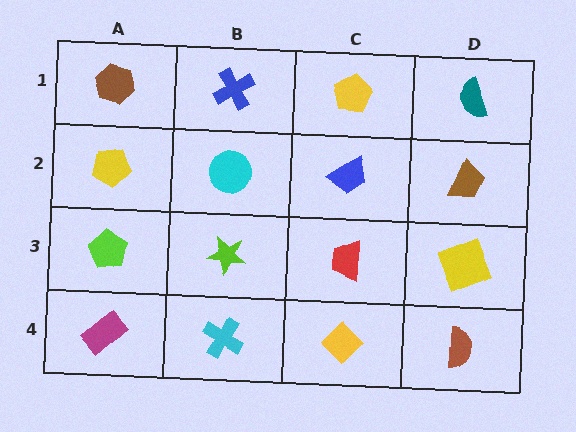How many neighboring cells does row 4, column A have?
2.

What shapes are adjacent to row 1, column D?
A brown trapezoid (row 2, column D), a yellow pentagon (row 1, column C).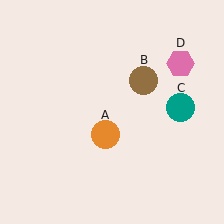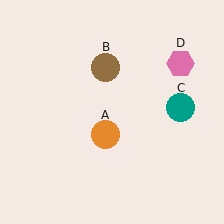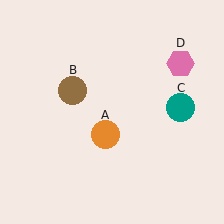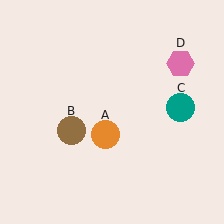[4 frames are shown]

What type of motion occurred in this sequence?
The brown circle (object B) rotated counterclockwise around the center of the scene.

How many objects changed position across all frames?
1 object changed position: brown circle (object B).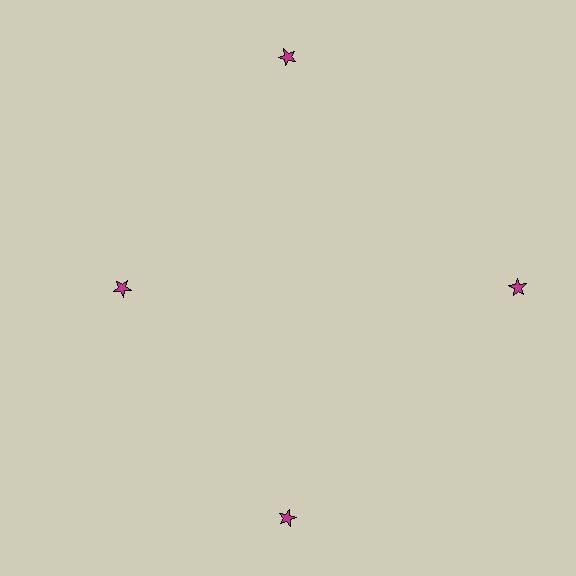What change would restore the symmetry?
The symmetry would be restored by moving it outward, back onto the ring so that all 4 stars sit at equal angles and equal distance from the center.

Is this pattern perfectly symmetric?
No. The 4 magenta stars are arranged in a ring, but one element near the 9 o'clock position is pulled inward toward the center, breaking the 4-fold rotational symmetry.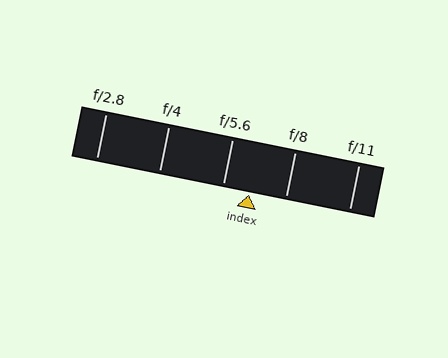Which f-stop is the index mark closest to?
The index mark is closest to f/5.6.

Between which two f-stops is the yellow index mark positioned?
The index mark is between f/5.6 and f/8.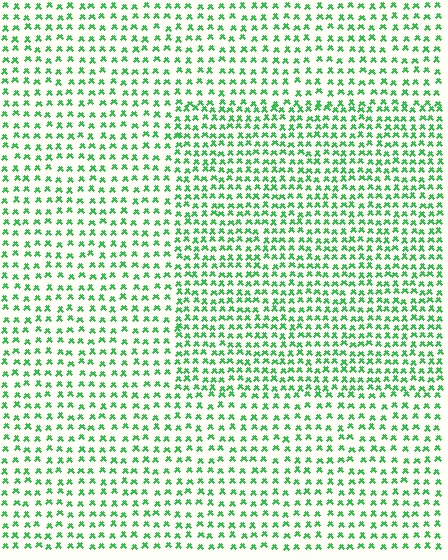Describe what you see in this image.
The image contains small green elements arranged at two different densities. A rectangle-shaped region is visible where the elements are more densely packed than the surrounding area.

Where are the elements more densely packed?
The elements are more densely packed inside the rectangle boundary.